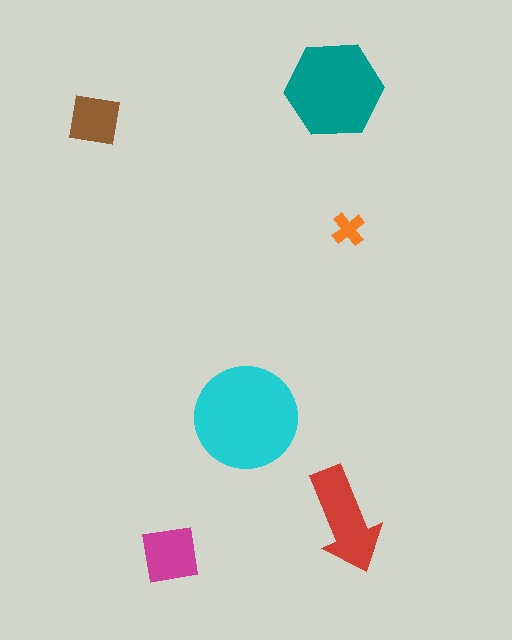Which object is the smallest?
The orange cross.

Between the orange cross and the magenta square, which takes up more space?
The magenta square.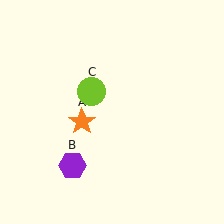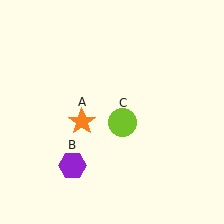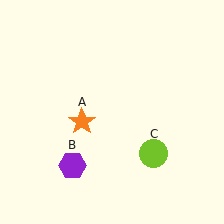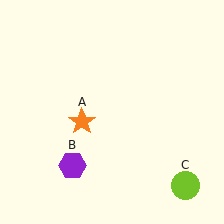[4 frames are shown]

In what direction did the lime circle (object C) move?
The lime circle (object C) moved down and to the right.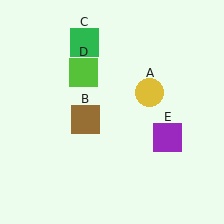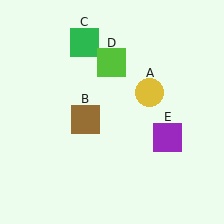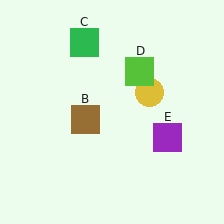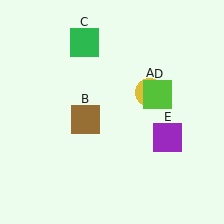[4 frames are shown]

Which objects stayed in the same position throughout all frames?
Yellow circle (object A) and brown square (object B) and green square (object C) and purple square (object E) remained stationary.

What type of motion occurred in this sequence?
The lime square (object D) rotated clockwise around the center of the scene.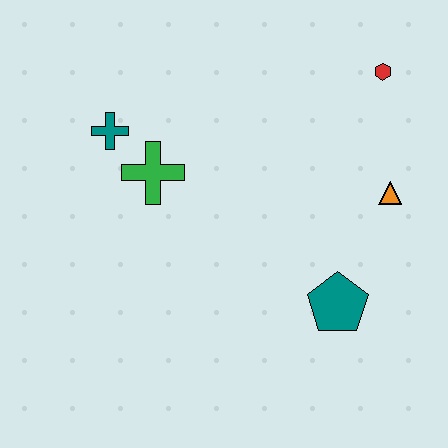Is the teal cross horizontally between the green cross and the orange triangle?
No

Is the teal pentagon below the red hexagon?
Yes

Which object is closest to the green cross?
The teal cross is closest to the green cross.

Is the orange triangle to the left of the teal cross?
No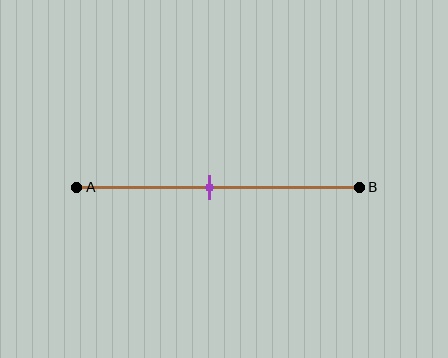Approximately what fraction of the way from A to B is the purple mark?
The purple mark is approximately 45% of the way from A to B.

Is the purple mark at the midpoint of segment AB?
Yes, the mark is approximately at the midpoint.